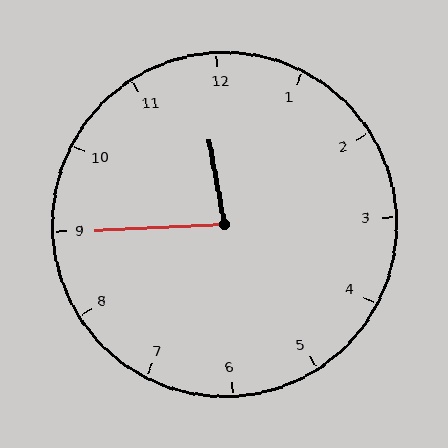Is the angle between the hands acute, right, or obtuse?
It is acute.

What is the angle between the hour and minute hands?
Approximately 82 degrees.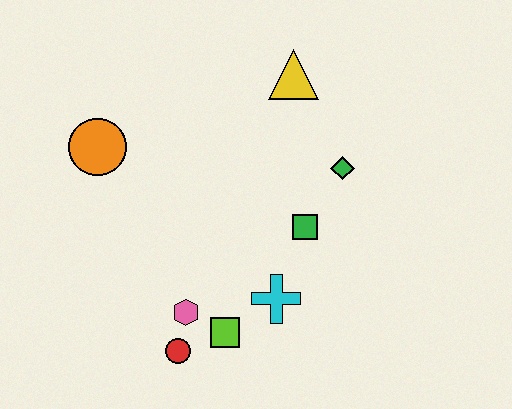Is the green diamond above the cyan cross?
Yes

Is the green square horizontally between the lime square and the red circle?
No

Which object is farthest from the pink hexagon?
The yellow triangle is farthest from the pink hexagon.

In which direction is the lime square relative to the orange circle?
The lime square is below the orange circle.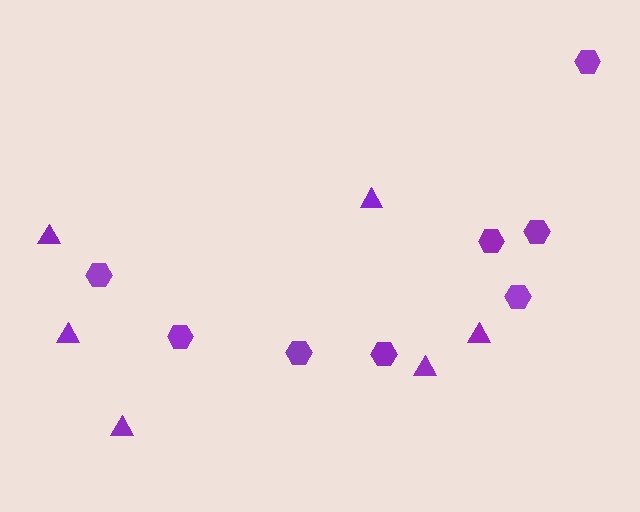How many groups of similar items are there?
There are 2 groups: one group of hexagons (8) and one group of triangles (6).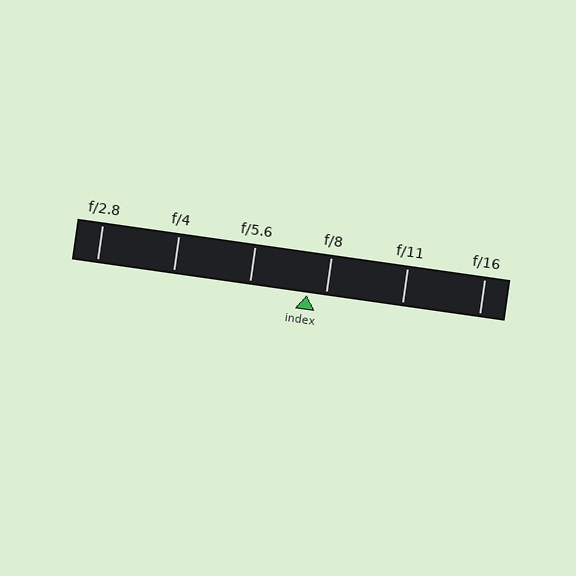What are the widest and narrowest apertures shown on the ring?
The widest aperture shown is f/2.8 and the narrowest is f/16.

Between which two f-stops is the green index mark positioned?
The index mark is between f/5.6 and f/8.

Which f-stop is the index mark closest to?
The index mark is closest to f/8.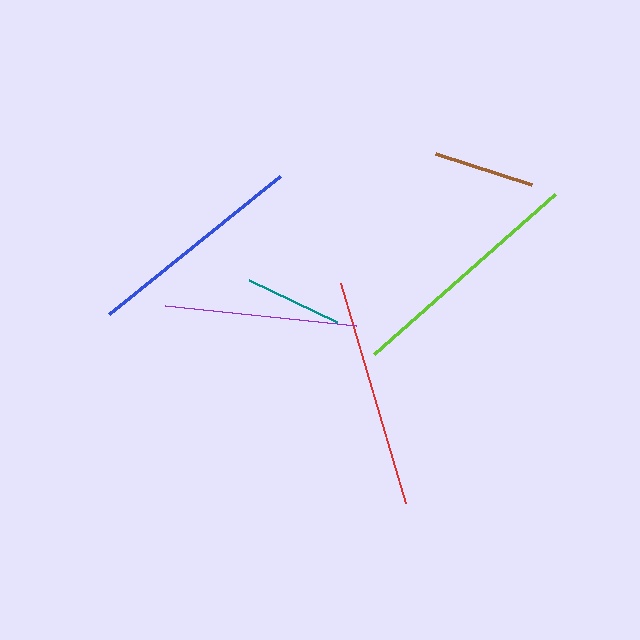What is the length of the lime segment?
The lime segment is approximately 242 pixels long.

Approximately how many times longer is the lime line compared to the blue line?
The lime line is approximately 1.1 times the length of the blue line.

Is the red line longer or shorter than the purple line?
The red line is longer than the purple line.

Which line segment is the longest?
The lime line is the longest at approximately 242 pixels.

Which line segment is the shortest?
The teal line is the shortest at approximately 97 pixels.